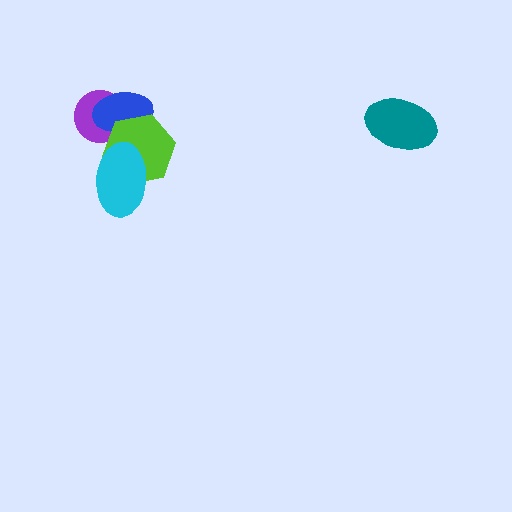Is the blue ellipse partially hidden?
Yes, it is partially covered by another shape.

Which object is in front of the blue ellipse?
The lime hexagon is in front of the blue ellipse.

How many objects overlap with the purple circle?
2 objects overlap with the purple circle.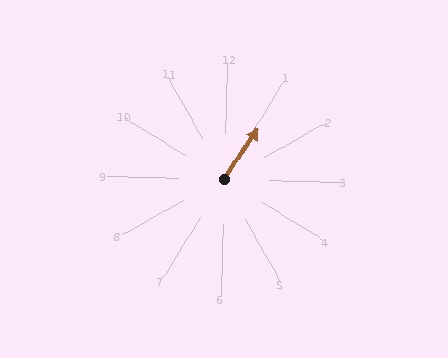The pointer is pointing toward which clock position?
Roughly 1 o'clock.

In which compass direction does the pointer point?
Northeast.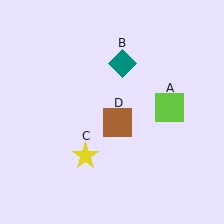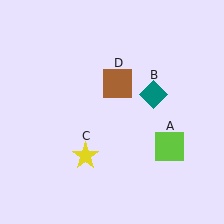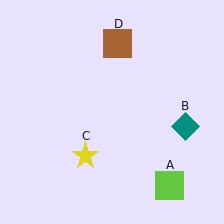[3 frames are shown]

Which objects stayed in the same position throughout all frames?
Yellow star (object C) remained stationary.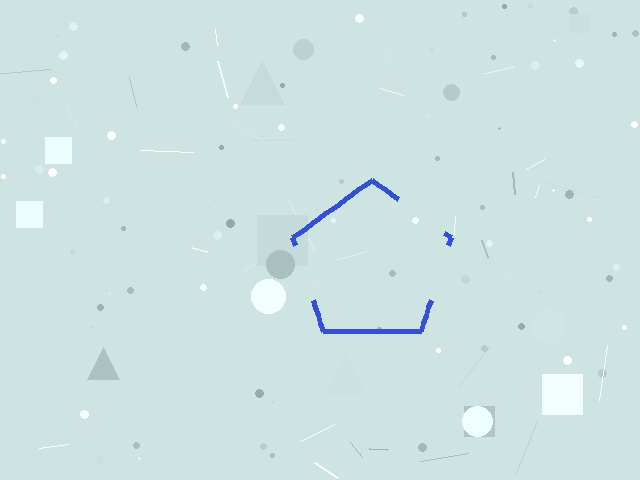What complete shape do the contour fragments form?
The contour fragments form a pentagon.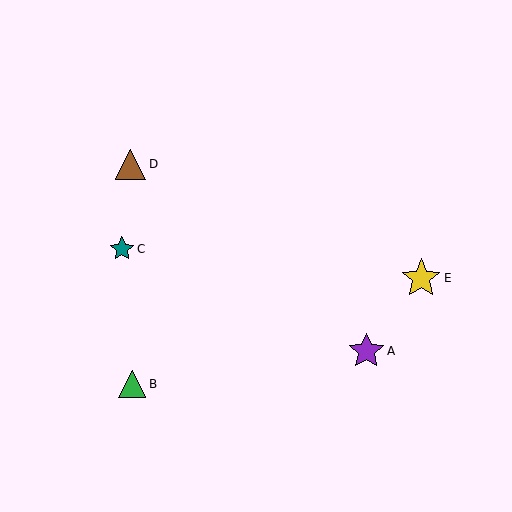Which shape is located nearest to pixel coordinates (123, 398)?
The green triangle (labeled B) at (132, 384) is nearest to that location.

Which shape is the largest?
The yellow star (labeled E) is the largest.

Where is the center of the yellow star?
The center of the yellow star is at (421, 278).